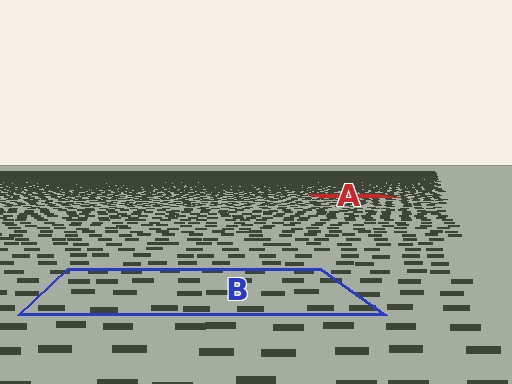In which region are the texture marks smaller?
The texture marks are smaller in region A, because it is farther away.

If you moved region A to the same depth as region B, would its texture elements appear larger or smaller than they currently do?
They would appear larger. At a closer depth, the same texture elements are projected at a bigger on-screen size.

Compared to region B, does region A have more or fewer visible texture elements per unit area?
Region A has more texture elements per unit area — they are packed more densely because it is farther away.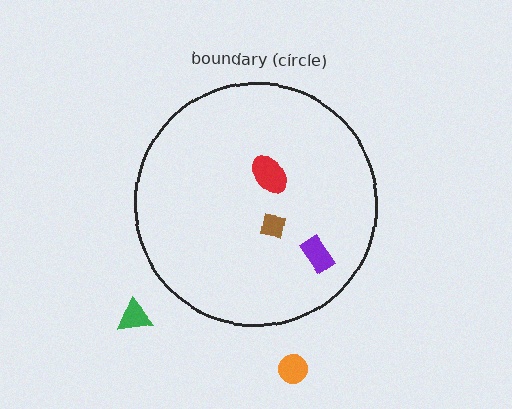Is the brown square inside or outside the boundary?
Inside.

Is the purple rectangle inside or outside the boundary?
Inside.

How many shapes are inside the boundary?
3 inside, 2 outside.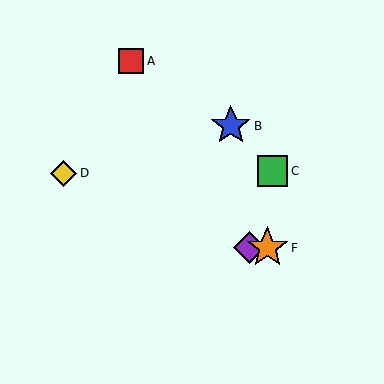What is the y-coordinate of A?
Object A is at y≈61.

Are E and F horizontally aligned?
Yes, both are at y≈248.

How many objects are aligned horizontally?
2 objects (E, F) are aligned horizontally.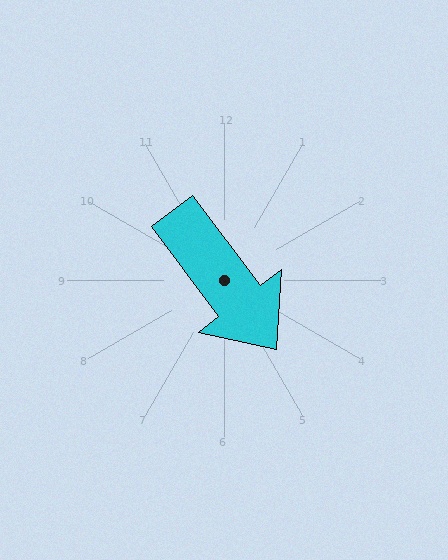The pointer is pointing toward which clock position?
Roughly 5 o'clock.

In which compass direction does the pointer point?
Southeast.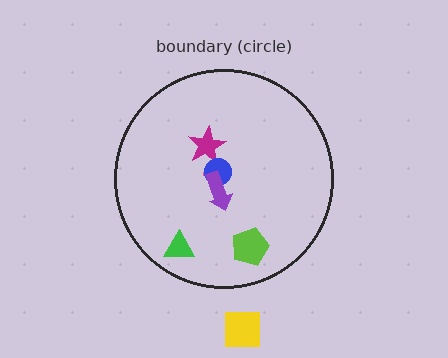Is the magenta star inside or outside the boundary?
Inside.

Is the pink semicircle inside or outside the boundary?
Inside.